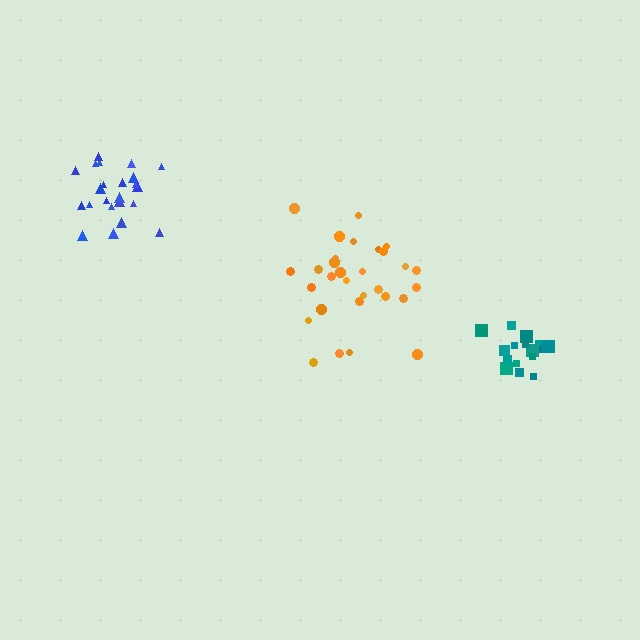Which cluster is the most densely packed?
Teal.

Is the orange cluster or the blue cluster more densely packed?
Blue.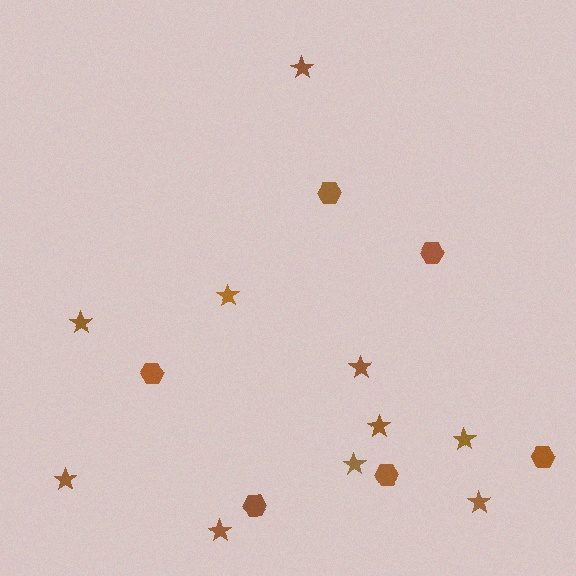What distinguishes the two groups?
There are 2 groups: one group of hexagons (6) and one group of stars (10).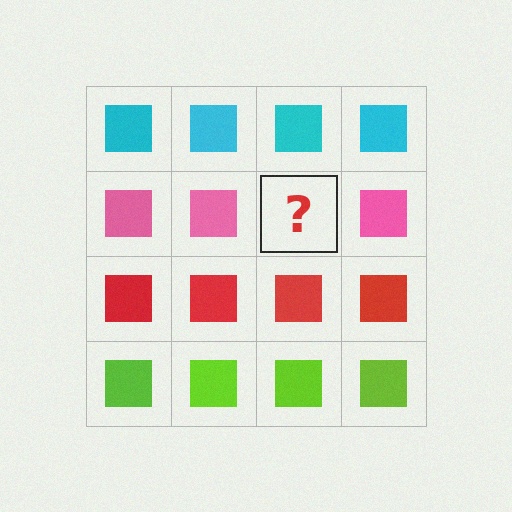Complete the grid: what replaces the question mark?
The question mark should be replaced with a pink square.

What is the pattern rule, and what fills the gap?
The rule is that each row has a consistent color. The gap should be filled with a pink square.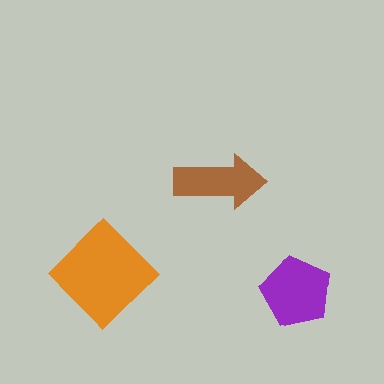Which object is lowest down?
The purple pentagon is bottommost.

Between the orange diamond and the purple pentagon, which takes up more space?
The orange diamond.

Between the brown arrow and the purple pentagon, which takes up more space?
The purple pentagon.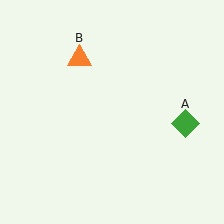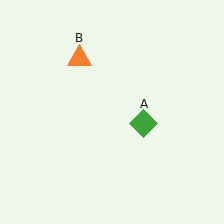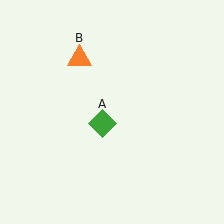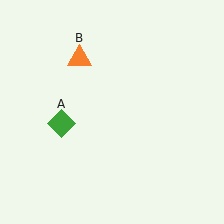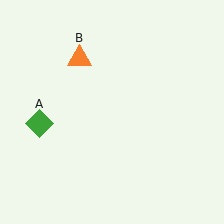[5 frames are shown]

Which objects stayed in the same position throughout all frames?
Orange triangle (object B) remained stationary.